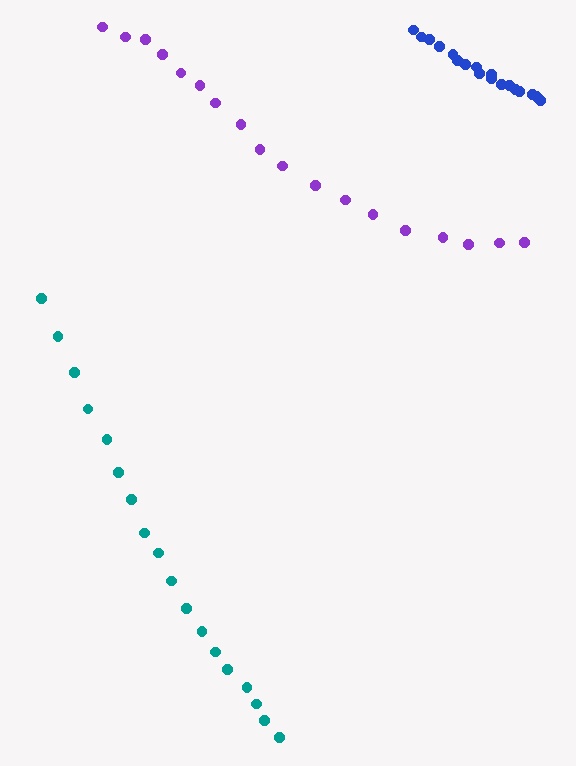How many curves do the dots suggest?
There are 3 distinct paths.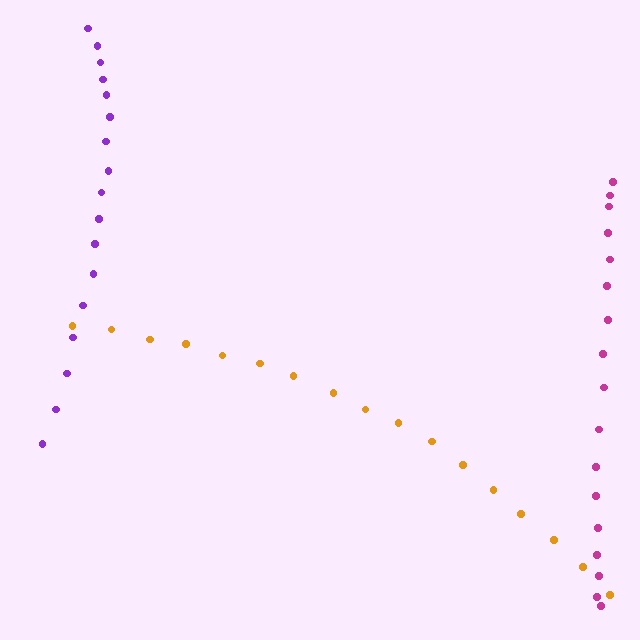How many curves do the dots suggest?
There are 3 distinct paths.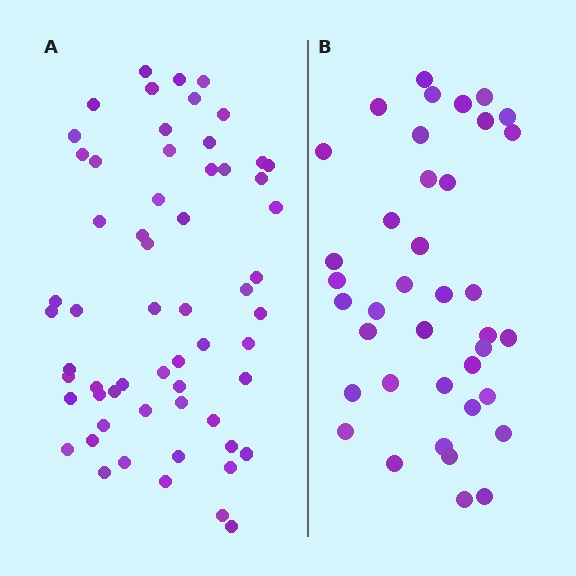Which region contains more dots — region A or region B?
Region A (the left region) has more dots.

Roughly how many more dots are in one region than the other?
Region A has approximately 20 more dots than region B.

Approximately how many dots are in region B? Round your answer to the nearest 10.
About 40 dots. (The exact count is 39, which rounds to 40.)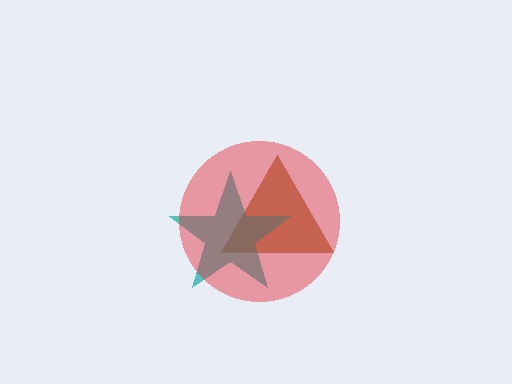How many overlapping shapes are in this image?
There are 3 overlapping shapes in the image.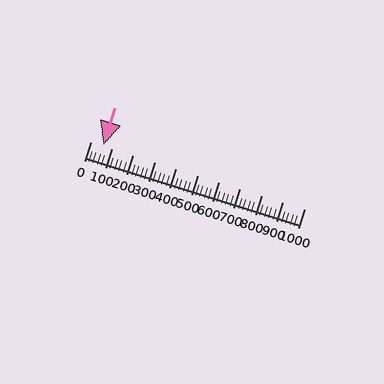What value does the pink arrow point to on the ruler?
The pink arrow points to approximately 60.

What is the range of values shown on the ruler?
The ruler shows values from 0 to 1000.